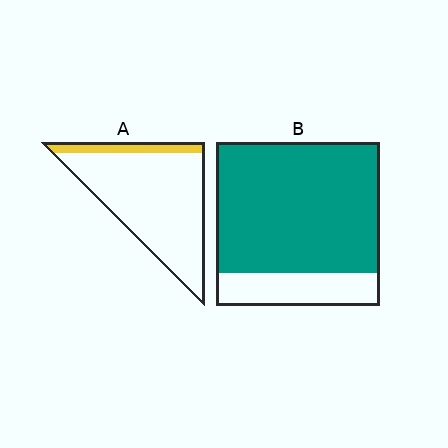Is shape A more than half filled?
No.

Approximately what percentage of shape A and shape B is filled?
A is approximately 15% and B is approximately 80%.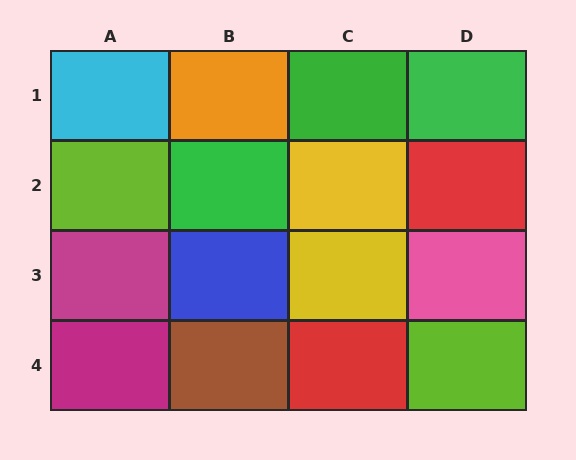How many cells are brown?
1 cell is brown.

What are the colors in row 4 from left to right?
Magenta, brown, red, lime.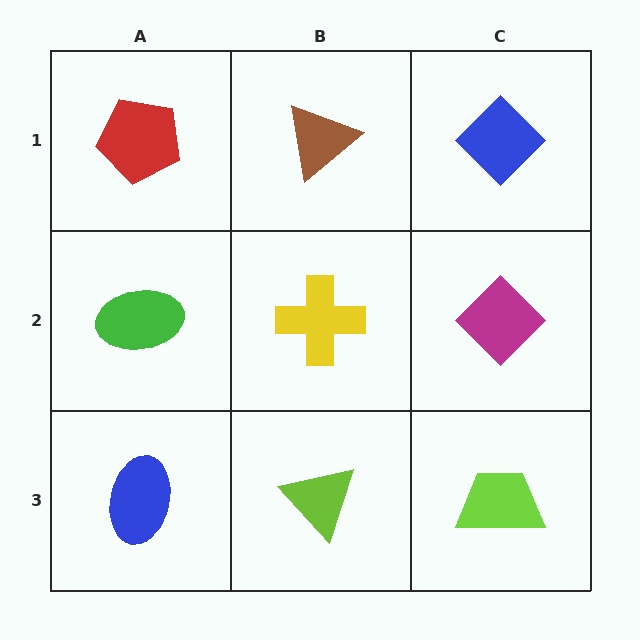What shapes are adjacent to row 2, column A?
A red pentagon (row 1, column A), a blue ellipse (row 3, column A), a yellow cross (row 2, column B).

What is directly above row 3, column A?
A green ellipse.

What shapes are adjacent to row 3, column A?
A green ellipse (row 2, column A), a lime triangle (row 3, column B).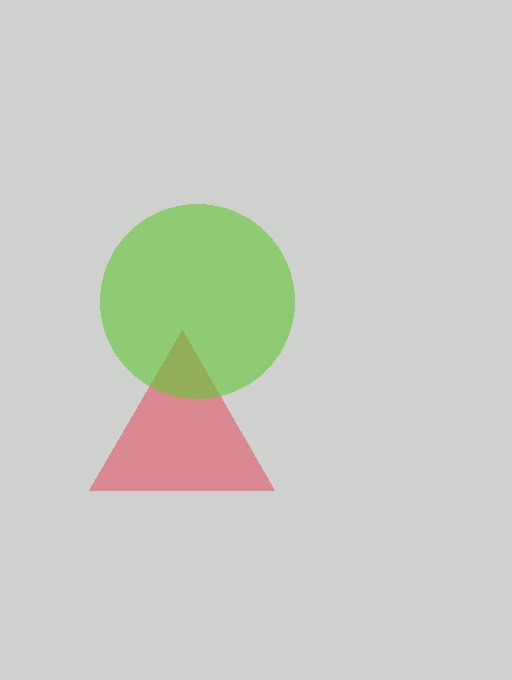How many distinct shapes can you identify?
There are 2 distinct shapes: a red triangle, a lime circle.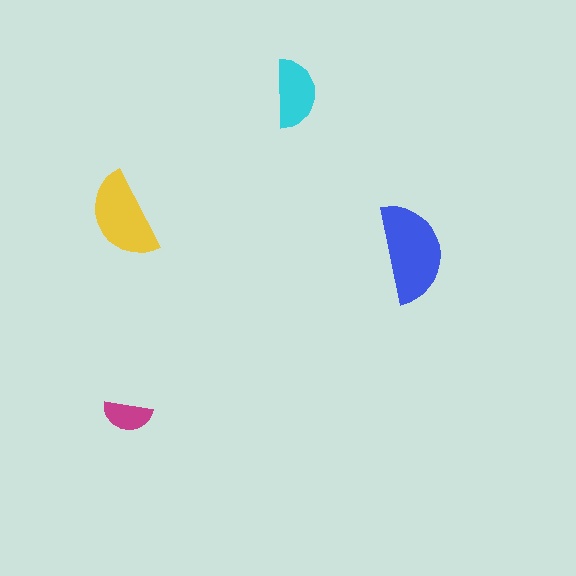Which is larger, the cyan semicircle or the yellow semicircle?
The yellow one.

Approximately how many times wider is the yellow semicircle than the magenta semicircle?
About 2 times wider.